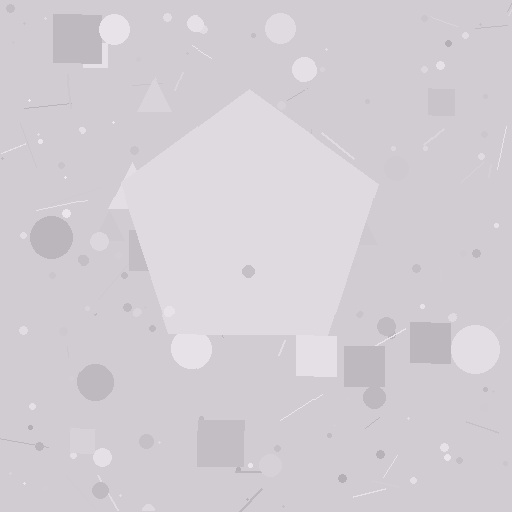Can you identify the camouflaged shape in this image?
The camouflaged shape is a pentagon.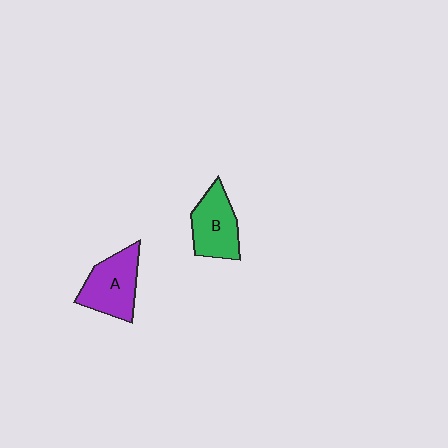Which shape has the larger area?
Shape A (purple).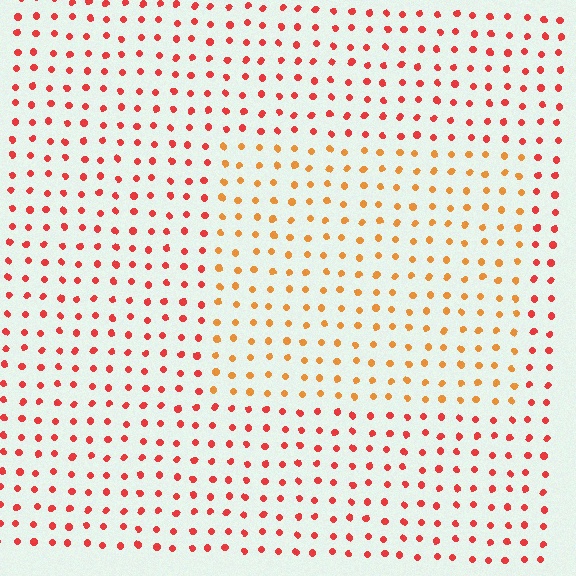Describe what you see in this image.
The image is filled with small red elements in a uniform arrangement. A rectangle-shaped region is visible where the elements are tinted to a slightly different hue, forming a subtle color boundary.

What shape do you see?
I see a rectangle.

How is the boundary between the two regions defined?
The boundary is defined purely by a slight shift in hue (about 32 degrees). Spacing, size, and orientation are identical on both sides.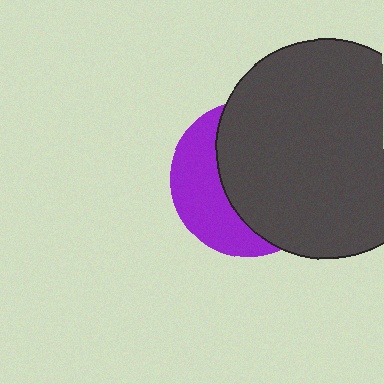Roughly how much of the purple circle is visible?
A small part of it is visible (roughly 36%).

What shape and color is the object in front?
The object in front is a dark gray circle.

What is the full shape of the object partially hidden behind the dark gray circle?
The partially hidden object is a purple circle.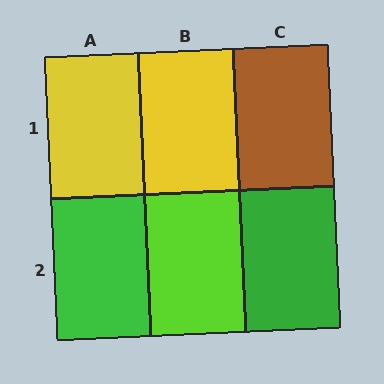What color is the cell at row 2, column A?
Green.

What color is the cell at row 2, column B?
Lime.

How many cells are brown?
1 cell is brown.